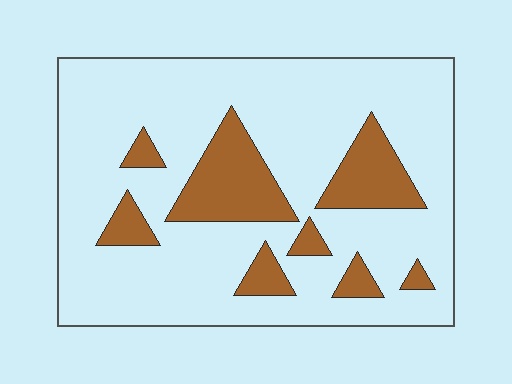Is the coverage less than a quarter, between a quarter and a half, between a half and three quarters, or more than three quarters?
Less than a quarter.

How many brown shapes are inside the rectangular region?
8.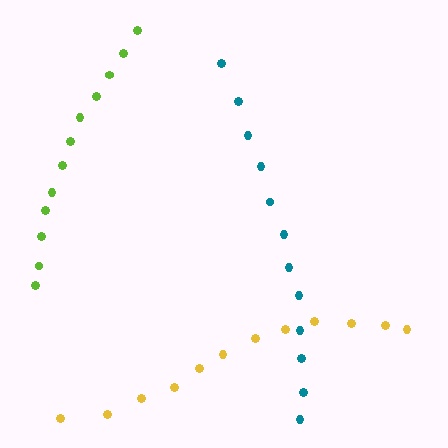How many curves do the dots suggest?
There are 3 distinct paths.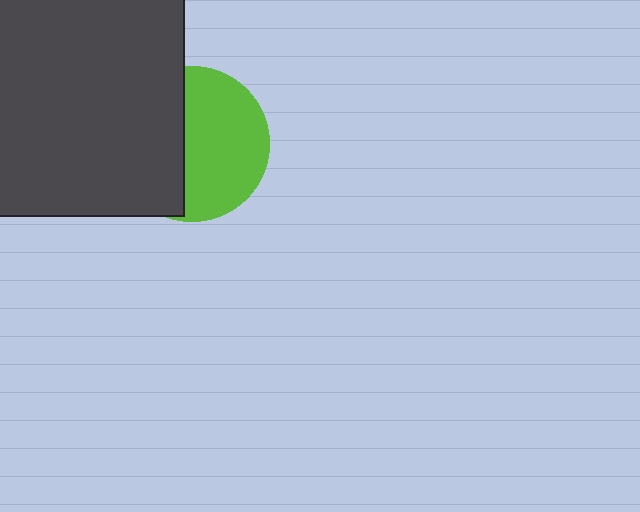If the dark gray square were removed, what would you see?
You would see the complete lime circle.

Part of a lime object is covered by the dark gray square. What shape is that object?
It is a circle.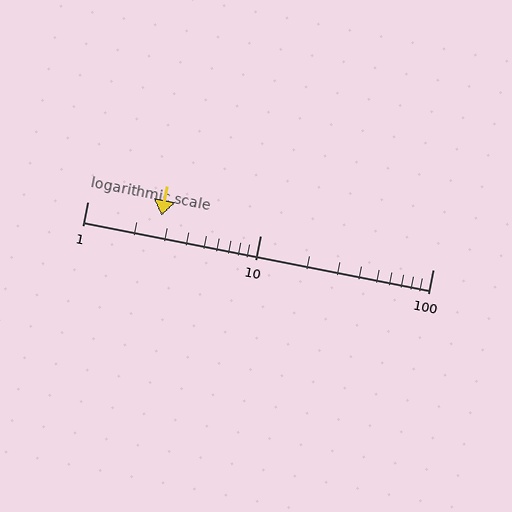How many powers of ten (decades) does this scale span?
The scale spans 2 decades, from 1 to 100.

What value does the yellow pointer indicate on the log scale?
The pointer indicates approximately 2.7.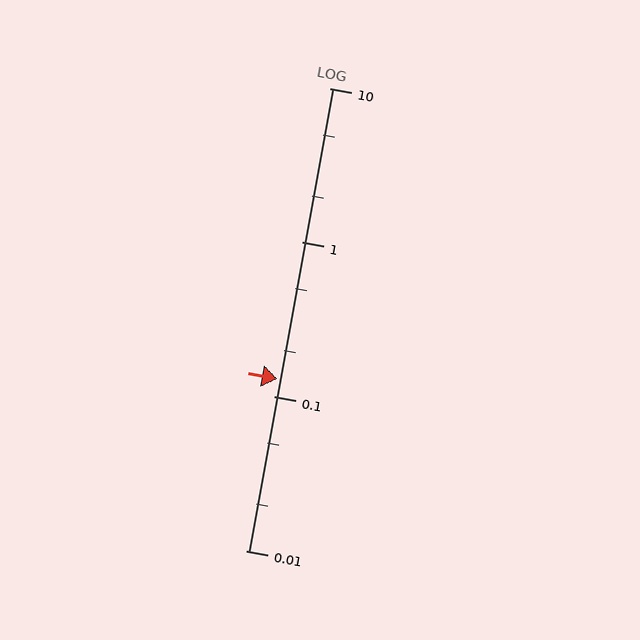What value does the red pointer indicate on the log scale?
The pointer indicates approximately 0.13.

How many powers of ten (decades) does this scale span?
The scale spans 3 decades, from 0.01 to 10.